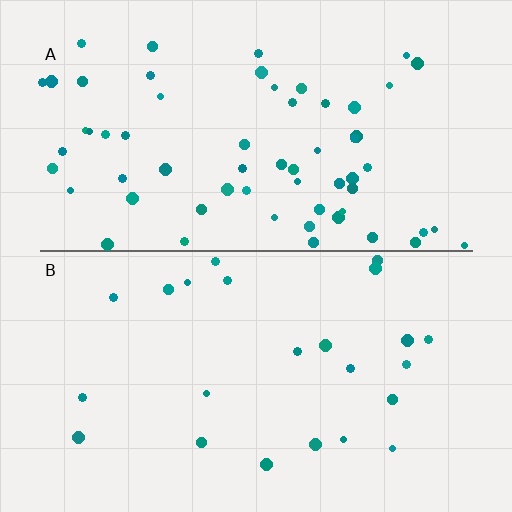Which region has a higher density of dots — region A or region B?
A (the top).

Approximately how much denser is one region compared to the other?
Approximately 2.6× — region A over region B.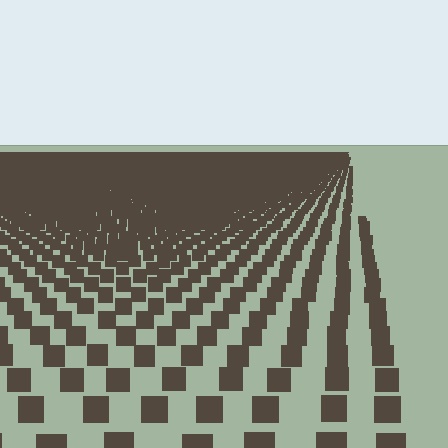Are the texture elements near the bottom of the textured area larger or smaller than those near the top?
Larger. Near the bottom, elements are closer to the viewer and appear at a bigger on-screen size.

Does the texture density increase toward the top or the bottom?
Density increases toward the top.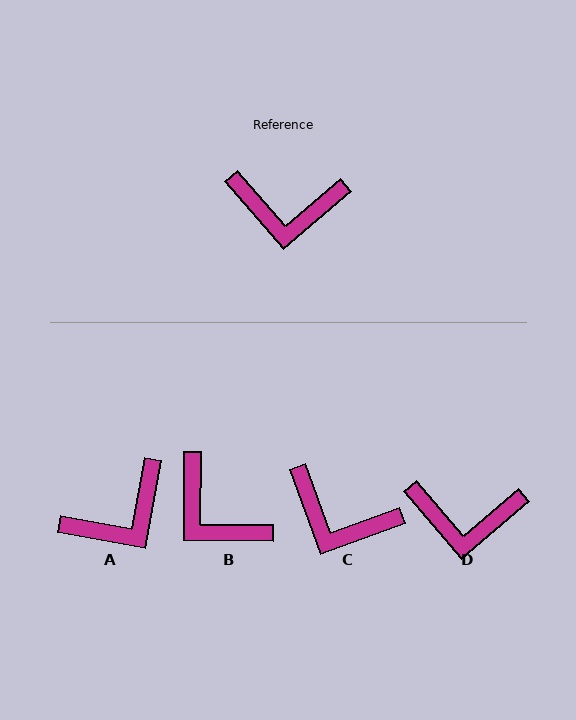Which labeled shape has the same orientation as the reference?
D.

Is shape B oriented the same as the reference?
No, it is off by about 41 degrees.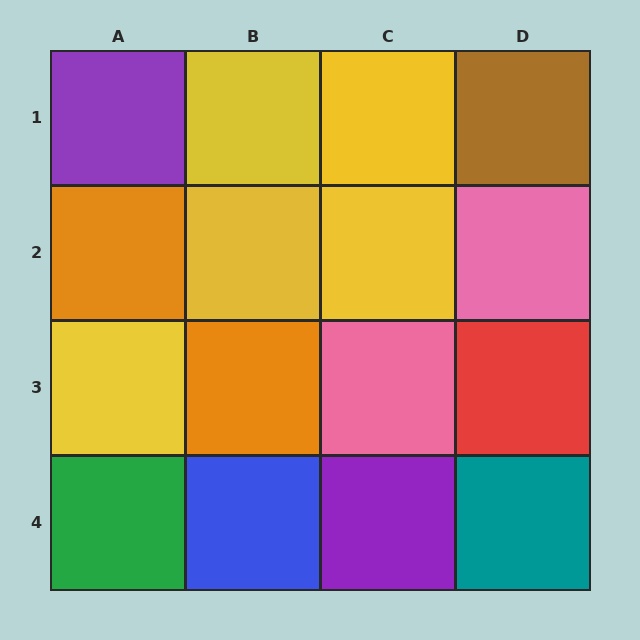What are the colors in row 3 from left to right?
Yellow, orange, pink, red.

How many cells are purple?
2 cells are purple.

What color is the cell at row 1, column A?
Purple.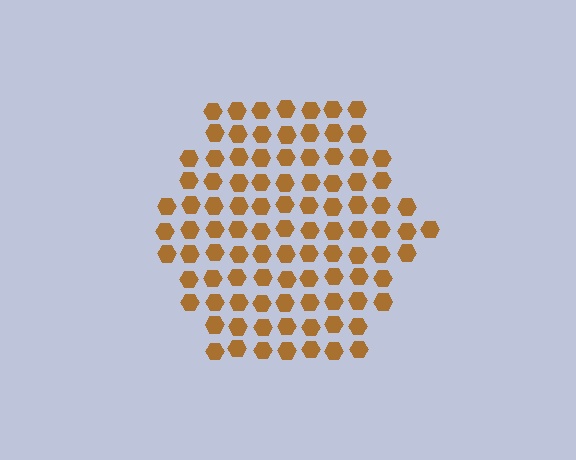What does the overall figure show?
The overall figure shows a hexagon.